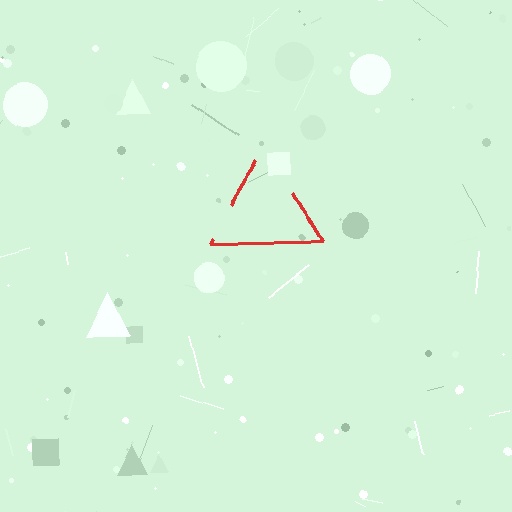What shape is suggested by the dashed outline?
The dashed outline suggests a triangle.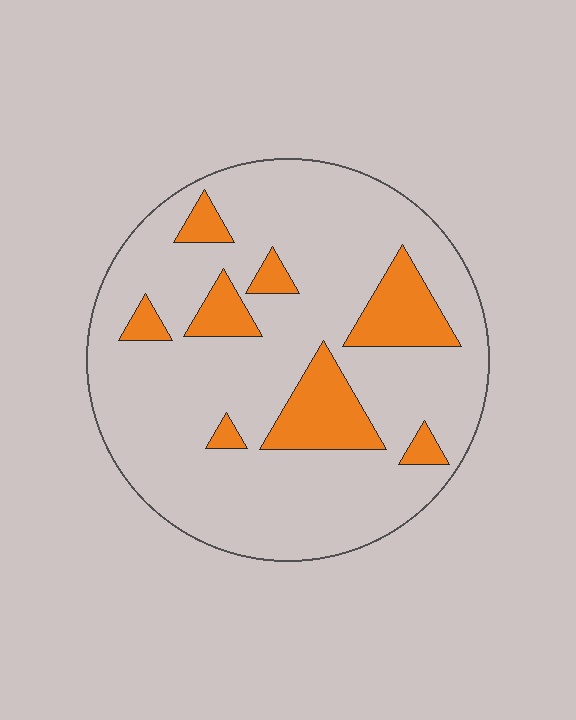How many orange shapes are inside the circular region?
8.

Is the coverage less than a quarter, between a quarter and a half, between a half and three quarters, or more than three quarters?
Less than a quarter.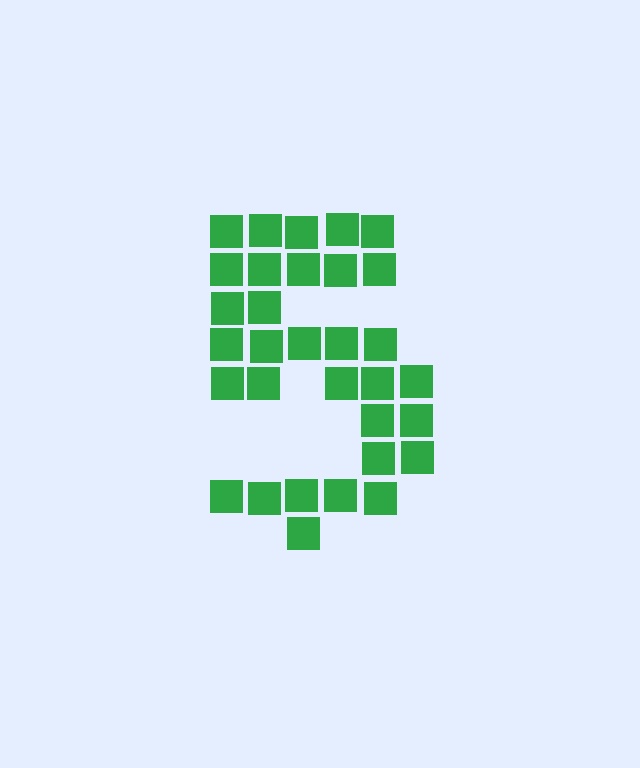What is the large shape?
The large shape is the digit 5.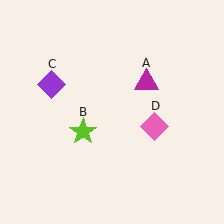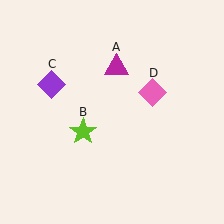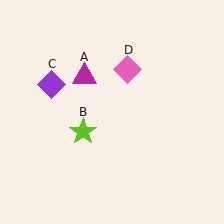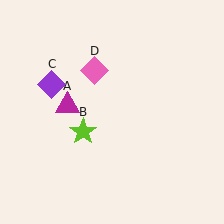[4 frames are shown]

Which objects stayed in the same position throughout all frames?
Lime star (object B) and purple diamond (object C) remained stationary.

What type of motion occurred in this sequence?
The magenta triangle (object A), pink diamond (object D) rotated counterclockwise around the center of the scene.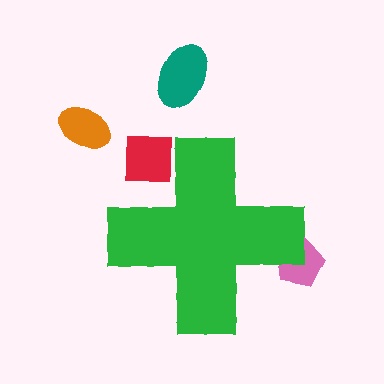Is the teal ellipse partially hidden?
No, the teal ellipse is fully visible.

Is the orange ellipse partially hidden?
No, the orange ellipse is fully visible.